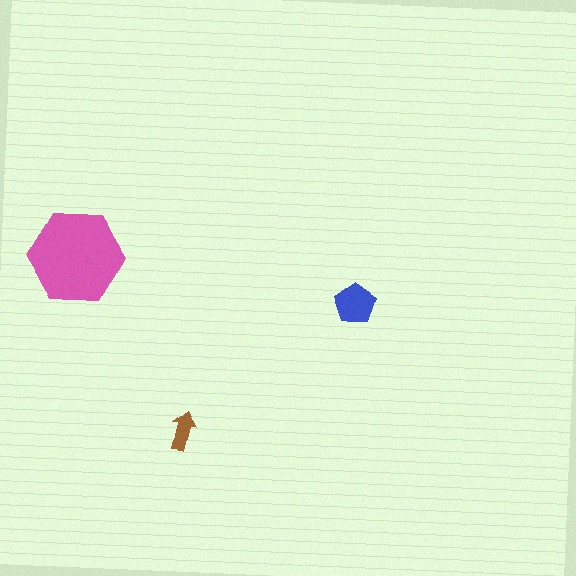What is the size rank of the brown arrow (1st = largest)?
3rd.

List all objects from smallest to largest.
The brown arrow, the blue pentagon, the pink hexagon.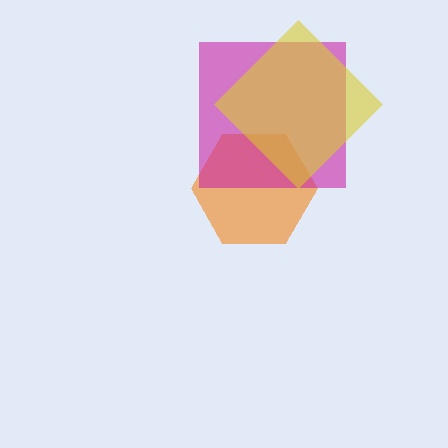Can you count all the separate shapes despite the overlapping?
Yes, there are 3 separate shapes.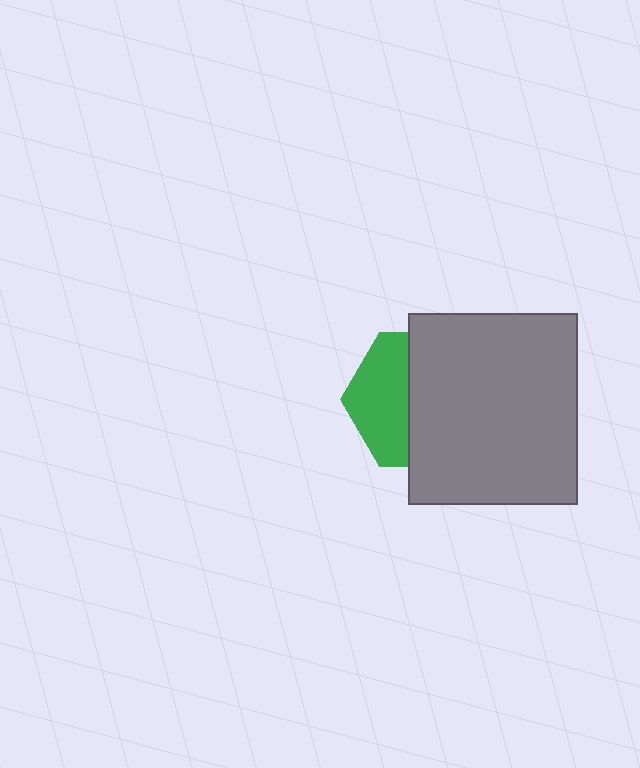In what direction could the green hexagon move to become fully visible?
The green hexagon could move left. That would shift it out from behind the gray rectangle entirely.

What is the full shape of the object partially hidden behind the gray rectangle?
The partially hidden object is a green hexagon.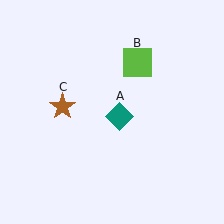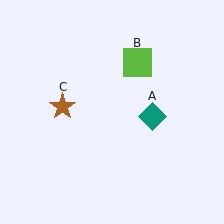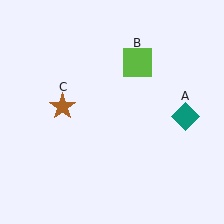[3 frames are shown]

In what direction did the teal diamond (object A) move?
The teal diamond (object A) moved right.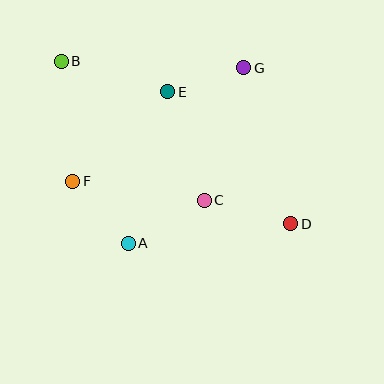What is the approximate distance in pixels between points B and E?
The distance between B and E is approximately 111 pixels.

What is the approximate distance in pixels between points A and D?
The distance between A and D is approximately 163 pixels.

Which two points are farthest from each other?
Points B and D are farthest from each other.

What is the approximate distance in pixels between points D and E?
The distance between D and E is approximately 180 pixels.